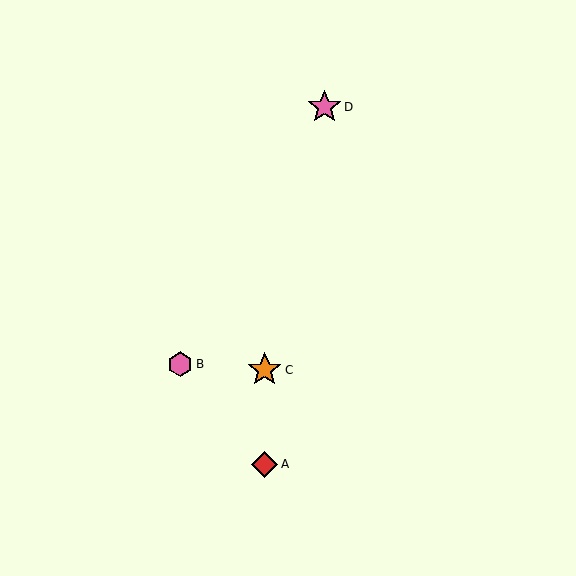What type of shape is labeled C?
Shape C is an orange star.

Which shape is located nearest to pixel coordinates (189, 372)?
The pink hexagon (labeled B) at (180, 364) is nearest to that location.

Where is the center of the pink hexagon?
The center of the pink hexagon is at (180, 364).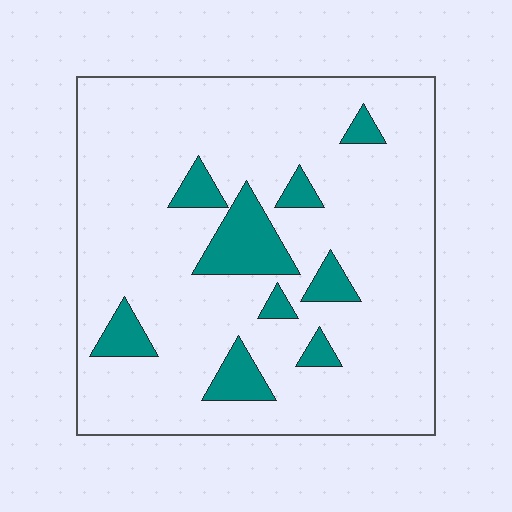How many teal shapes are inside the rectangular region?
9.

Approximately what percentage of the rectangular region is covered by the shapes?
Approximately 15%.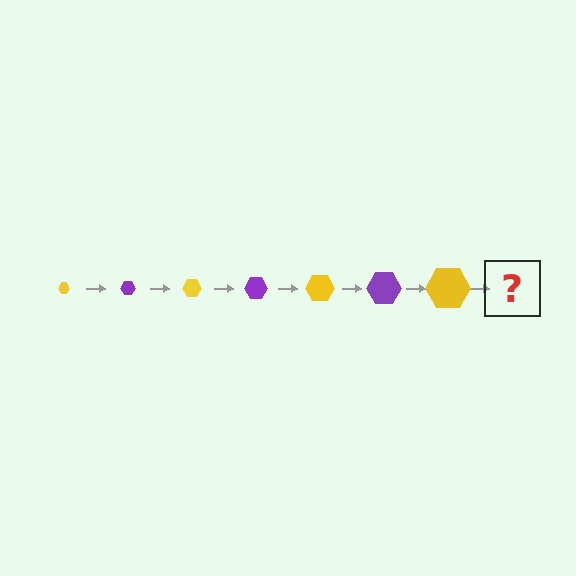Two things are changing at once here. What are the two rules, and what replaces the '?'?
The two rules are that the hexagon grows larger each step and the color cycles through yellow and purple. The '?' should be a purple hexagon, larger than the previous one.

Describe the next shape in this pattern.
It should be a purple hexagon, larger than the previous one.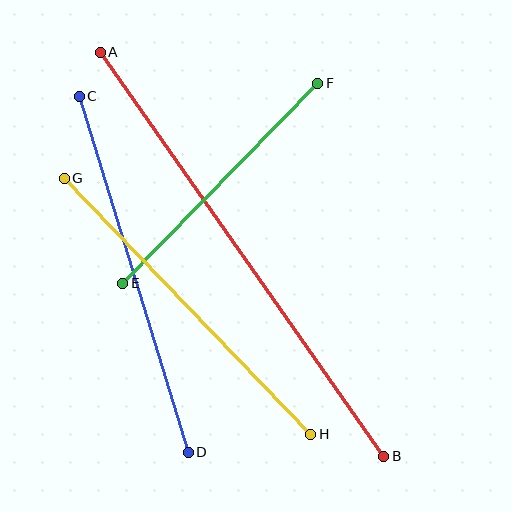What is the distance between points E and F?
The distance is approximately 279 pixels.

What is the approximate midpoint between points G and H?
The midpoint is at approximately (188, 306) pixels.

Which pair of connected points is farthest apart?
Points A and B are farthest apart.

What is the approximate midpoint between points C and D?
The midpoint is at approximately (134, 274) pixels.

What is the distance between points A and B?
The distance is approximately 493 pixels.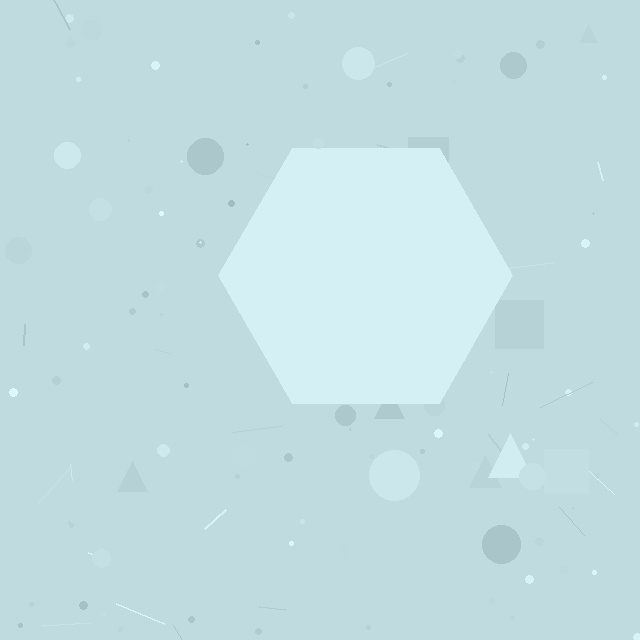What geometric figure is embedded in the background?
A hexagon is embedded in the background.